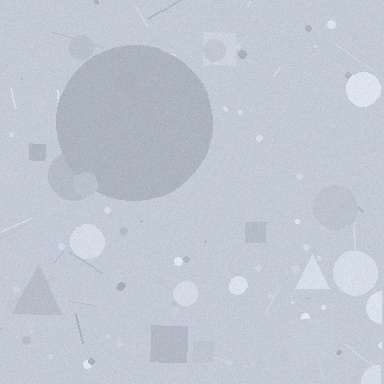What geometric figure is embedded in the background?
A circle is embedded in the background.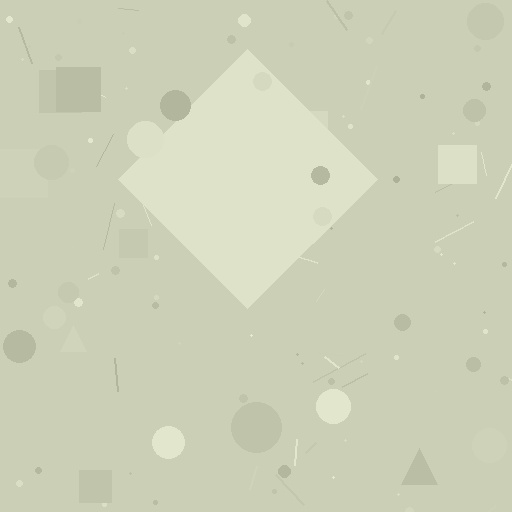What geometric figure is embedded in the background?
A diamond is embedded in the background.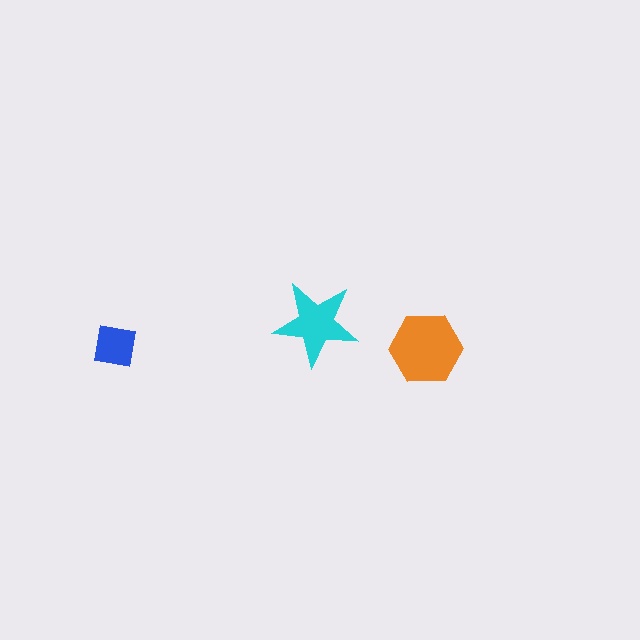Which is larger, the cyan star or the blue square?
The cyan star.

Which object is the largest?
The orange hexagon.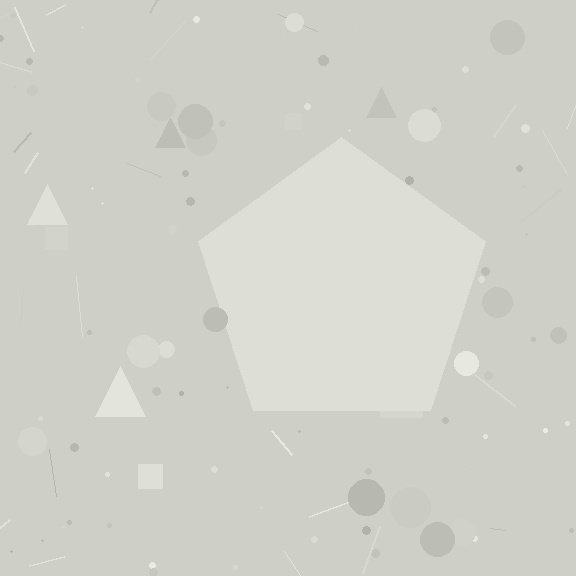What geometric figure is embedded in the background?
A pentagon is embedded in the background.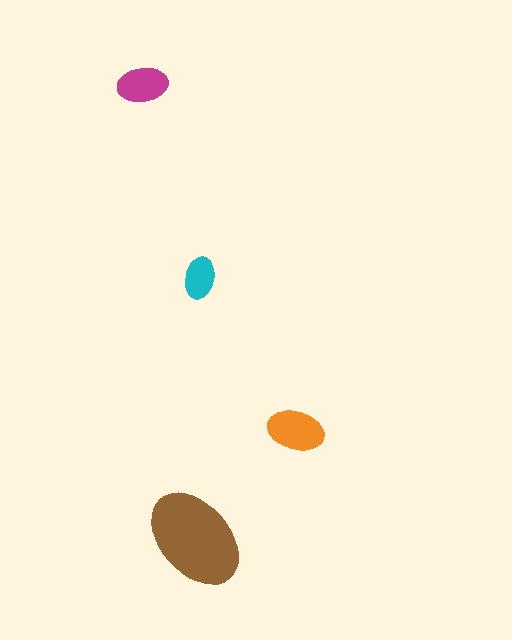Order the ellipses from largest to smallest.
the brown one, the orange one, the magenta one, the cyan one.